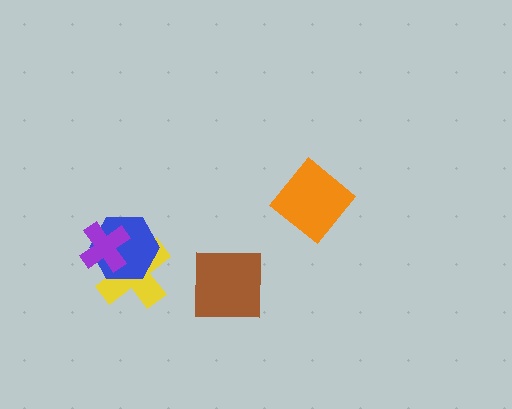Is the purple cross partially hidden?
No, no other shape covers it.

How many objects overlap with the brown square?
0 objects overlap with the brown square.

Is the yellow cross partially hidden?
Yes, it is partially covered by another shape.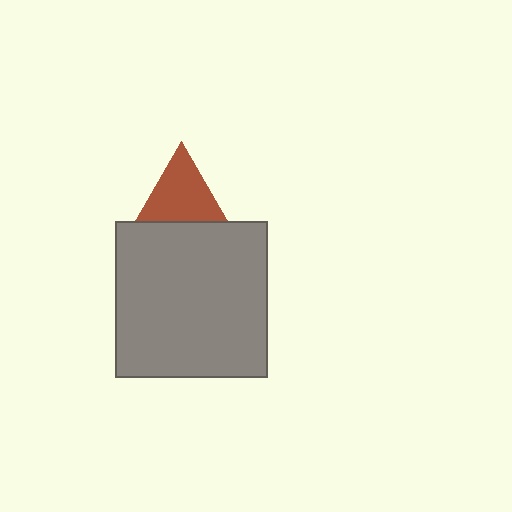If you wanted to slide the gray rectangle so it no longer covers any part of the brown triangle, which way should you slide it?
Slide it down — that is the most direct way to separate the two shapes.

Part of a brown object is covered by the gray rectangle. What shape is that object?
It is a triangle.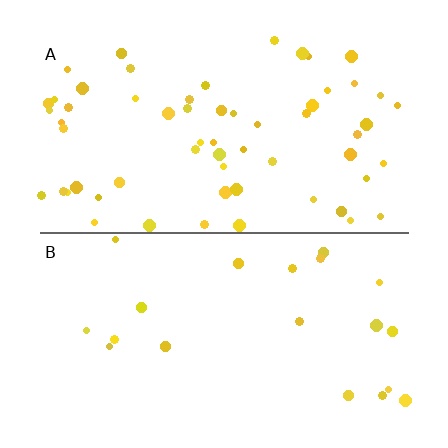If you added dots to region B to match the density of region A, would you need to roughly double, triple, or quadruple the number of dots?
Approximately triple.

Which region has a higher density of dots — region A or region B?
A (the top).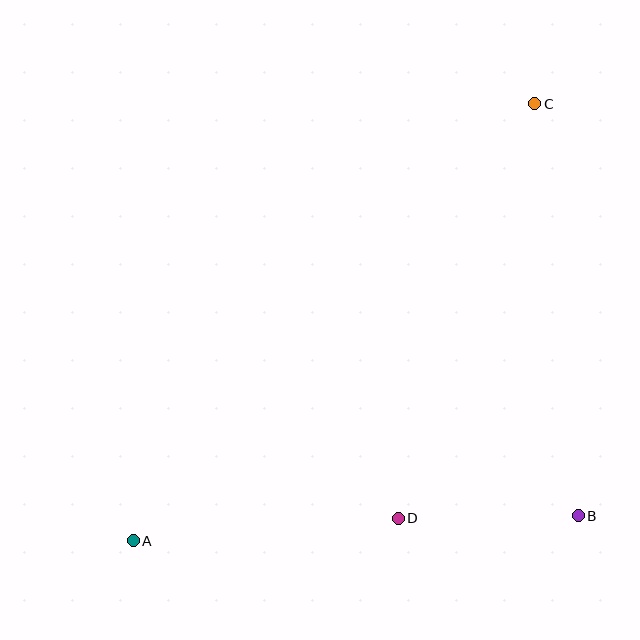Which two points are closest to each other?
Points B and D are closest to each other.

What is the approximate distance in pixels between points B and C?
The distance between B and C is approximately 415 pixels.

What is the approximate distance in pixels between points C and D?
The distance between C and D is approximately 437 pixels.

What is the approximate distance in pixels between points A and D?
The distance between A and D is approximately 266 pixels.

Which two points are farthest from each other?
Points A and C are farthest from each other.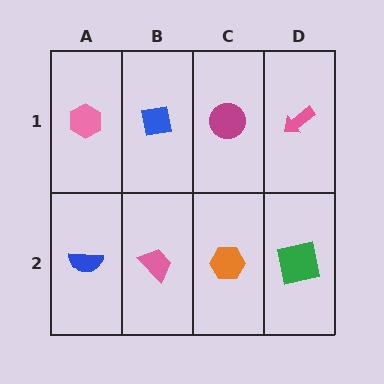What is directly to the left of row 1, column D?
A magenta circle.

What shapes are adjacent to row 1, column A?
A blue semicircle (row 2, column A), a blue square (row 1, column B).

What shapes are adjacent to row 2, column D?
A pink arrow (row 1, column D), an orange hexagon (row 2, column C).